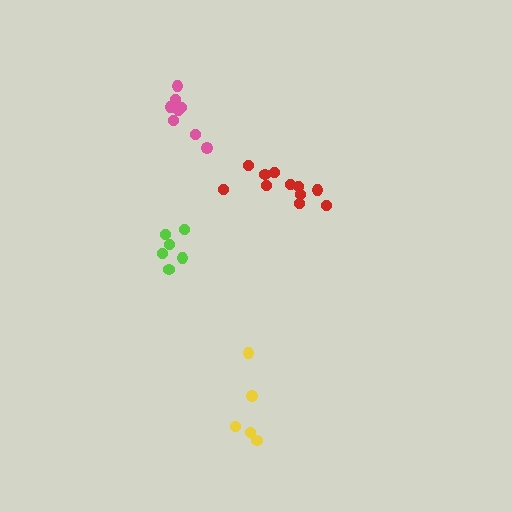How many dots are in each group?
Group 1: 6 dots, Group 2: 11 dots, Group 3: 5 dots, Group 4: 8 dots (30 total).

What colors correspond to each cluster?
The clusters are colored: lime, red, yellow, pink.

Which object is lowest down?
The yellow cluster is bottommost.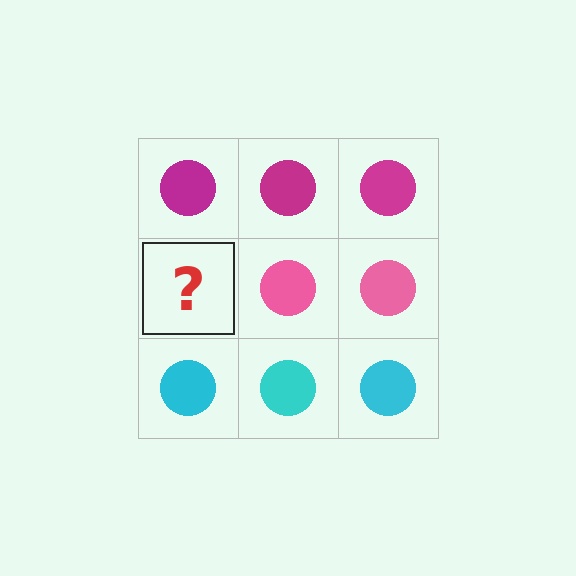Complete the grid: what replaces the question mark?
The question mark should be replaced with a pink circle.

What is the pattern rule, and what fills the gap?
The rule is that each row has a consistent color. The gap should be filled with a pink circle.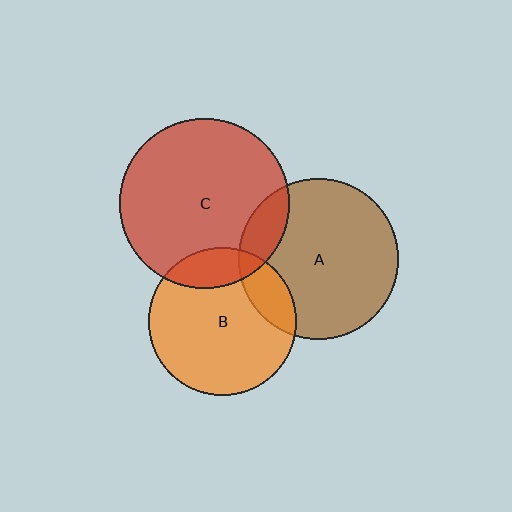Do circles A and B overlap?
Yes.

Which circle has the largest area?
Circle C (red).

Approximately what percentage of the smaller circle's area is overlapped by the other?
Approximately 15%.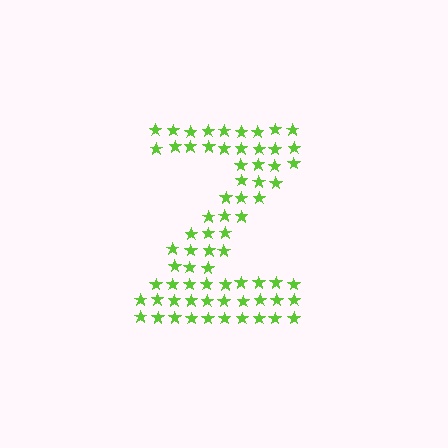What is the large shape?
The large shape is the letter Z.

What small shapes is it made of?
It is made of small stars.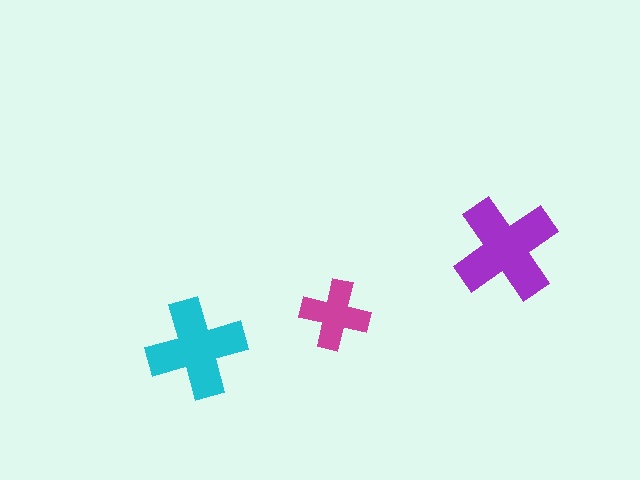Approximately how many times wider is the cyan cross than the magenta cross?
About 1.5 times wider.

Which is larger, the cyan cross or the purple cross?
The purple one.